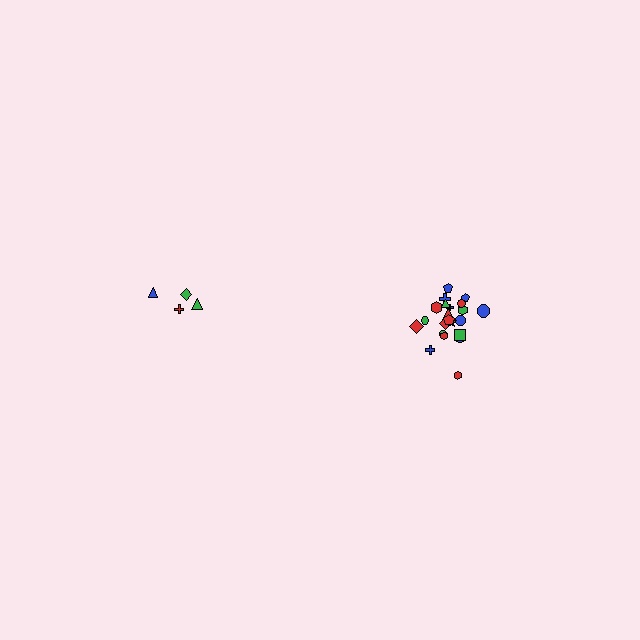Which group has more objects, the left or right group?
The right group.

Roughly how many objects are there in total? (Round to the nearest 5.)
Roughly 25 objects in total.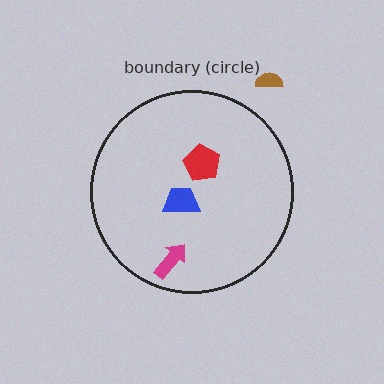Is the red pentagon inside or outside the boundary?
Inside.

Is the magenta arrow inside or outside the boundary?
Inside.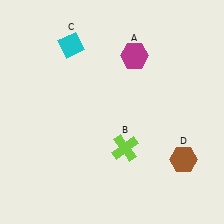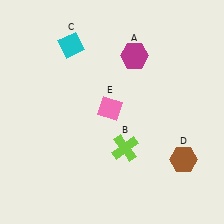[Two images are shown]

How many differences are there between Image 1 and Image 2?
There is 1 difference between the two images.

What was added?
A pink diamond (E) was added in Image 2.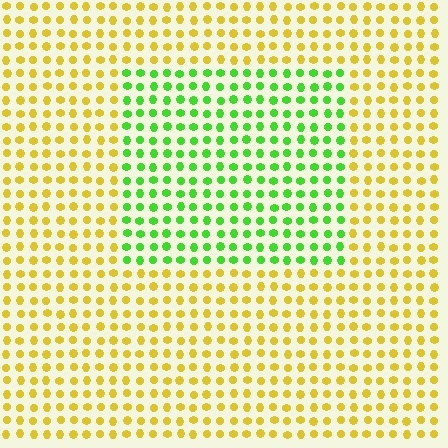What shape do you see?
I see a rectangle.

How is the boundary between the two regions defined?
The boundary is defined purely by a slight shift in hue (about 61 degrees). Spacing, size, and orientation are identical on both sides.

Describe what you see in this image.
The image is filled with small yellow elements in a uniform arrangement. A rectangle-shaped region is visible where the elements are tinted to a slightly different hue, forming a subtle color boundary.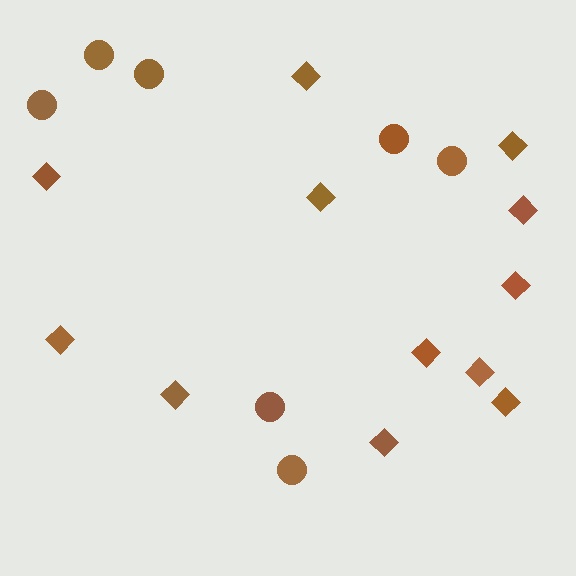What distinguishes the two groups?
There are 2 groups: one group of circles (7) and one group of diamonds (12).